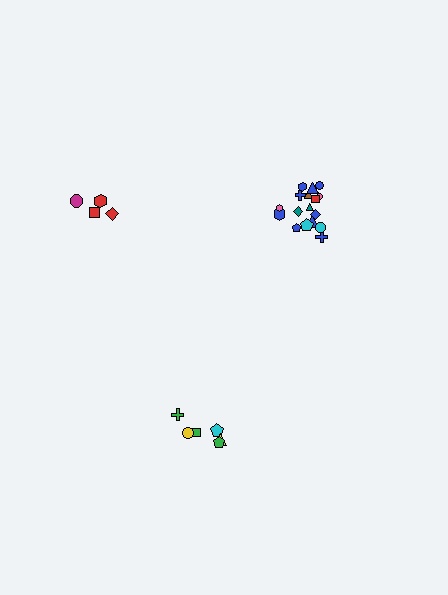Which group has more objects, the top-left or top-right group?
The top-right group.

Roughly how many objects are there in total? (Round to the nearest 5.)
Roughly 30 objects in total.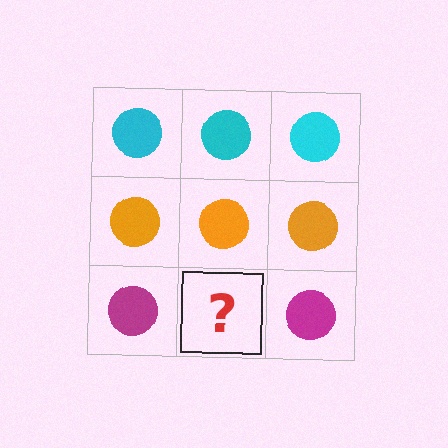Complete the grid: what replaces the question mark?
The question mark should be replaced with a magenta circle.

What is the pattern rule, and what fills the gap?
The rule is that each row has a consistent color. The gap should be filled with a magenta circle.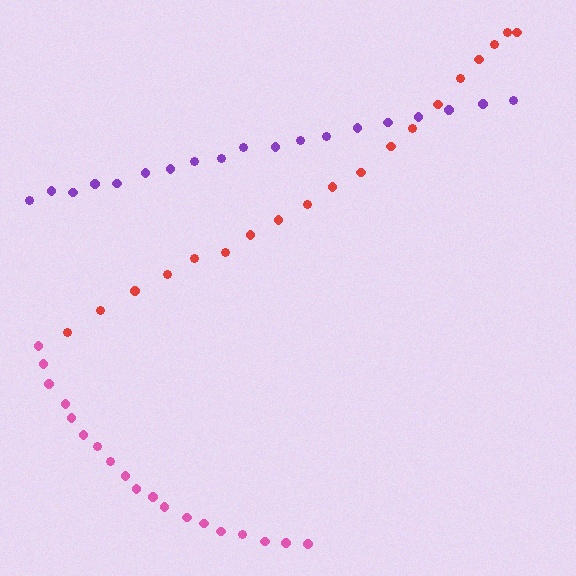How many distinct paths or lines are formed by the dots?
There are 3 distinct paths.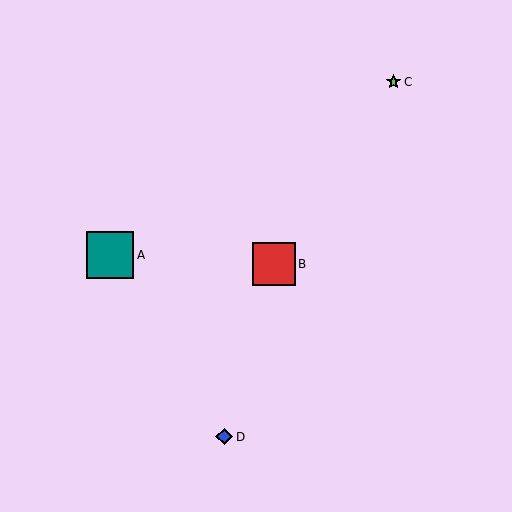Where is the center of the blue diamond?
The center of the blue diamond is at (224, 437).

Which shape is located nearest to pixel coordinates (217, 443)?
The blue diamond (labeled D) at (224, 437) is nearest to that location.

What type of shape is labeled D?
Shape D is a blue diamond.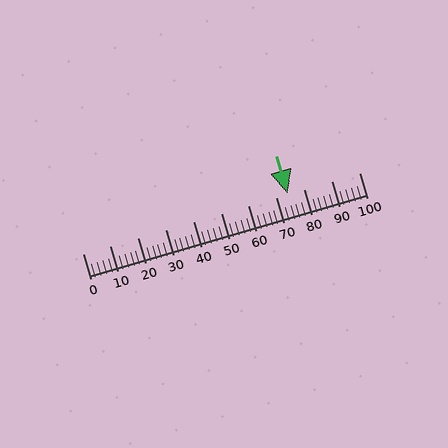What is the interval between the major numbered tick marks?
The major tick marks are spaced 10 units apart.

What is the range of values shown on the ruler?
The ruler shows values from 0 to 100.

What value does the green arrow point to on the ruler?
The green arrow points to approximately 74.